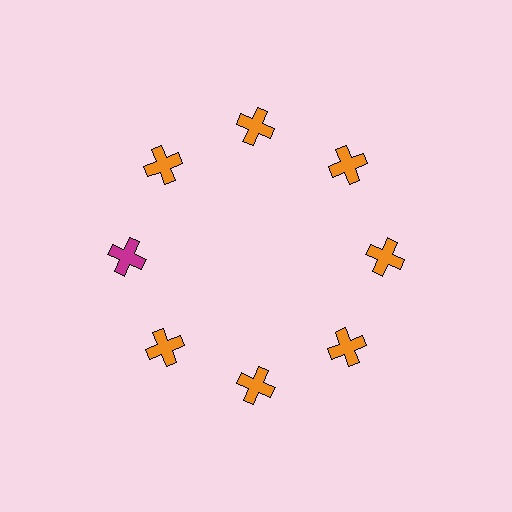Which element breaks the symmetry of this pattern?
The magenta cross at roughly the 9 o'clock position breaks the symmetry. All other shapes are orange crosses.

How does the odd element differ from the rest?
It has a different color: magenta instead of orange.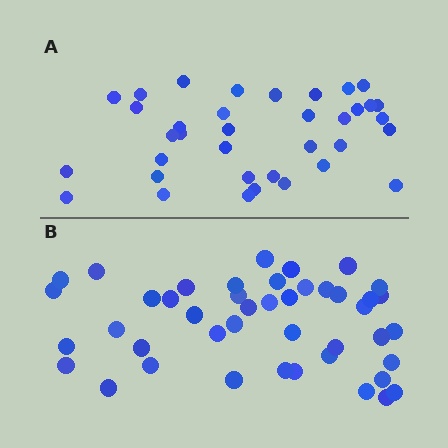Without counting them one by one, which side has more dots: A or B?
Region B (the bottom region) has more dots.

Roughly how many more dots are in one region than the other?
Region B has roughly 8 or so more dots than region A.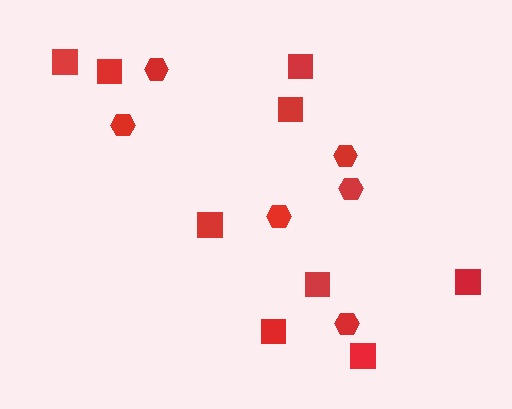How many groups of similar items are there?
There are 2 groups: one group of squares (9) and one group of hexagons (6).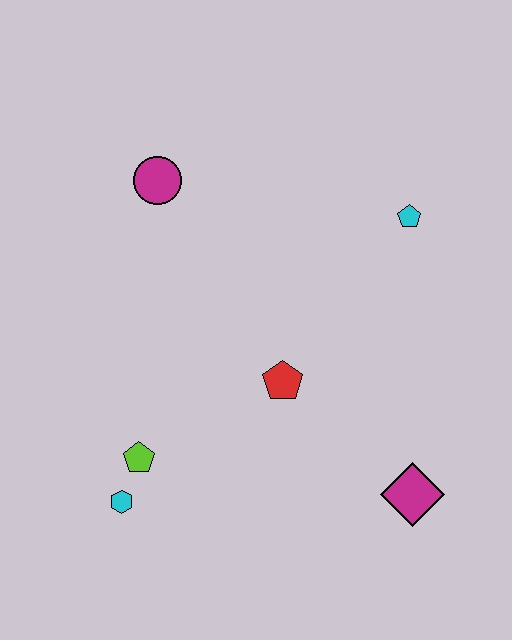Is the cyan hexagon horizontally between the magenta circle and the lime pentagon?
No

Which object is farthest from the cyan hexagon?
The cyan pentagon is farthest from the cyan hexagon.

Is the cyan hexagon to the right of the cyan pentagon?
No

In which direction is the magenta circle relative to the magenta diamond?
The magenta circle is above the magenta diamond.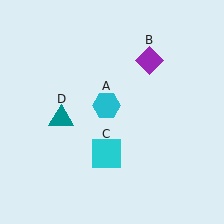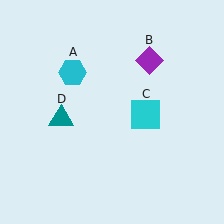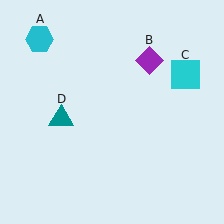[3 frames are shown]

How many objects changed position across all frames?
2 objects changed position: cyan hexagon (object A), cyan square (object C).